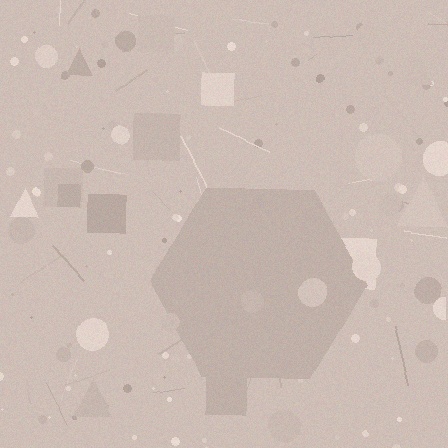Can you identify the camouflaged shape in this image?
The camouflaged shape is a hexagon.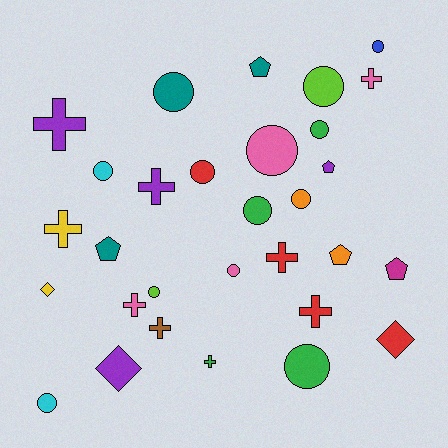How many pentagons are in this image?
There are 5 pentagons.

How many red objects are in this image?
There are 4 red objects.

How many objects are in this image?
There are 30 objects.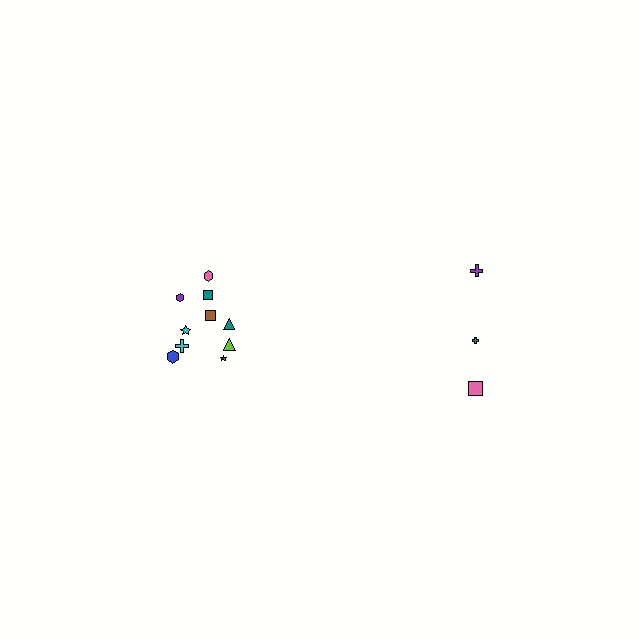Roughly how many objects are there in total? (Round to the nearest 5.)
Roughly 15 objects in total.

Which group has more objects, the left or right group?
The left group.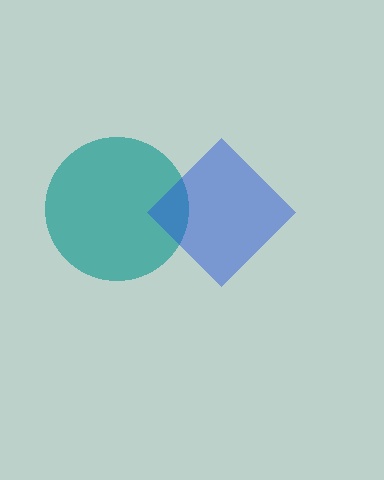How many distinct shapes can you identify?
There are 2 distinct shapes: a teal circle, a blue diamond.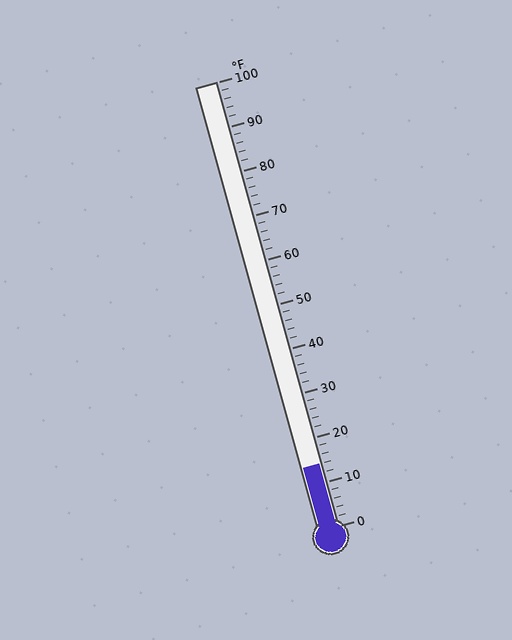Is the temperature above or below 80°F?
The temperature is below 80°F.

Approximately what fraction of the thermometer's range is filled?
The thermometer is filled to approximately 15% of its range.